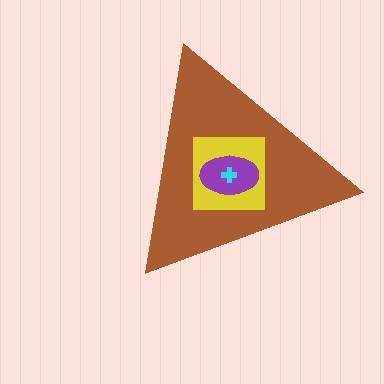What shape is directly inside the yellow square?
The purple ellipse.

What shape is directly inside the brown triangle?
The yellow square.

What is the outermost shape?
The brown triangle.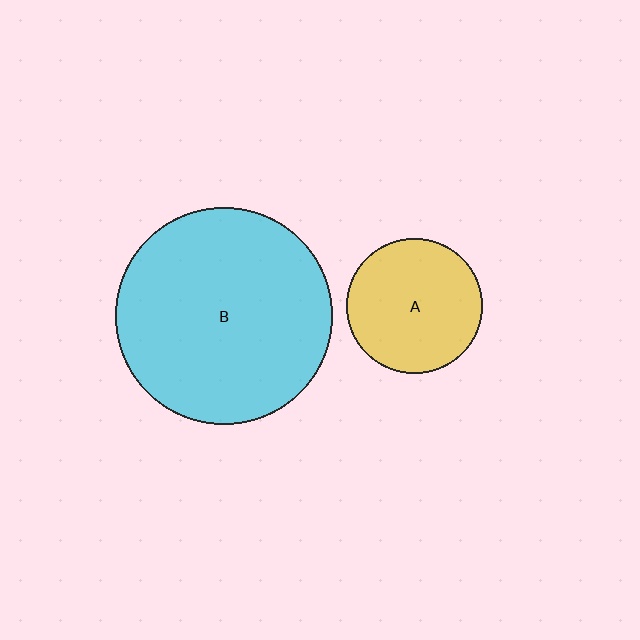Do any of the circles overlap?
No, none of the circles overlap.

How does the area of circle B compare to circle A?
Approximately 2.6 times.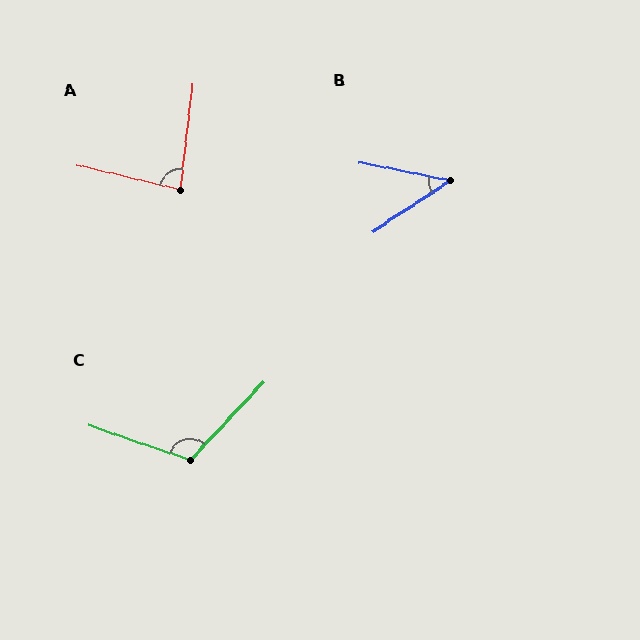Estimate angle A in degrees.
Approximately 83 degrees.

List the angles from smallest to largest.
B (45°), A (83°), C (115°).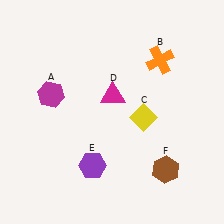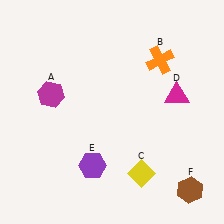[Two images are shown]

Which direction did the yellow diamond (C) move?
The yellow diamond (C) moved down.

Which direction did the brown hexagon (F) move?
The brown hexagon (F) moved right.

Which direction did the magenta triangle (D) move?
The magenta triangle (D) moved right.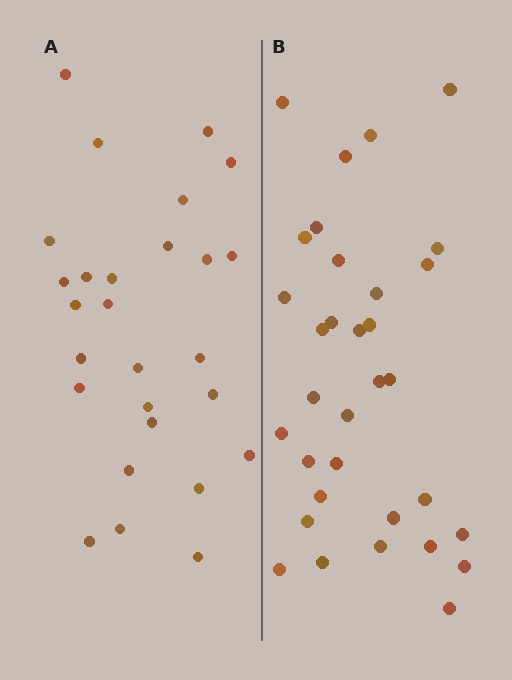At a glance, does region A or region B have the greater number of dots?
Region B (the right region) has more dots.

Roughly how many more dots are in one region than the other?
Region B has about 6 more dots than region A.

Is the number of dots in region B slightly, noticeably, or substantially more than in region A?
Region B has only slightly more — the two regions are fairly close. The ratio is roughly 1.2 to 1.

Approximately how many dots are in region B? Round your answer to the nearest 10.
About 30 dots. (The exact count is 33, which rounds to 30.)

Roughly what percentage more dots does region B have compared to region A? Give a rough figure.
About 20% more.